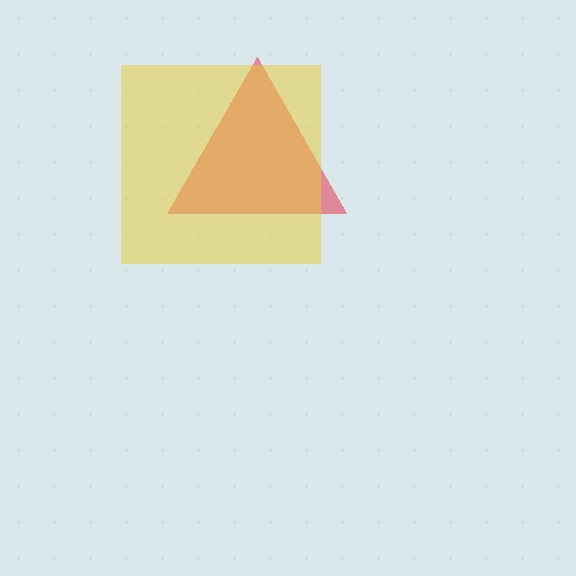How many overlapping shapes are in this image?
There are 2 overlapping shapes in the image.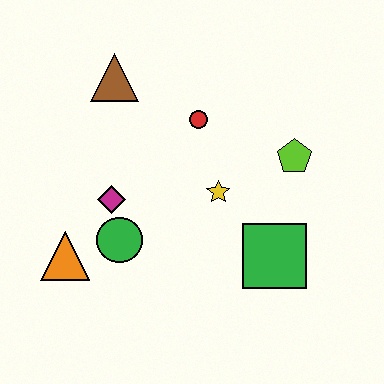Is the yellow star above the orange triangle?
Yes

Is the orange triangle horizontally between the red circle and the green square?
No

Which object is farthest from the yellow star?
The orange triangle is farthest from the yellow star.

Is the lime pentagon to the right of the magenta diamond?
Yes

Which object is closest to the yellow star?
The red circle is closest to the yellow star.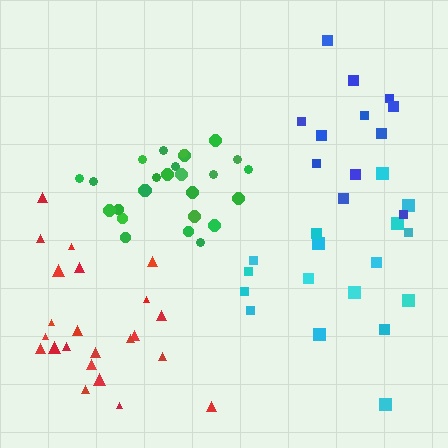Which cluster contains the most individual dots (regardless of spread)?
Green (26).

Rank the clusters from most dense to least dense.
green, red, blue, cyan.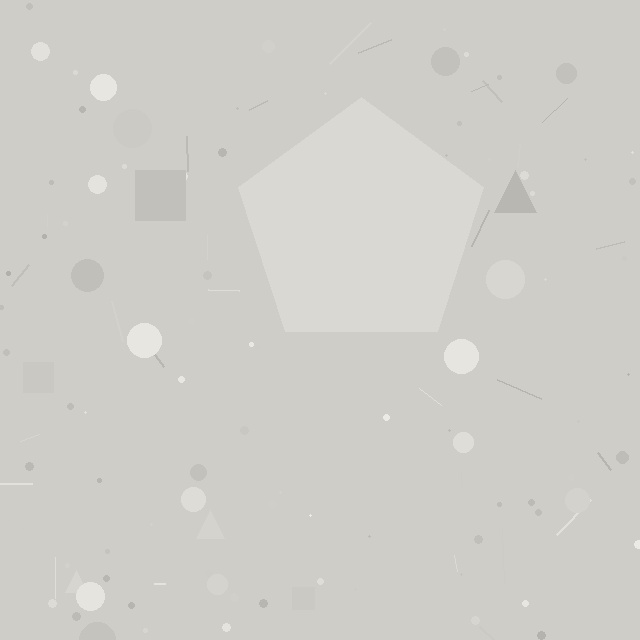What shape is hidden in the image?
A pentagon is hidden in the image.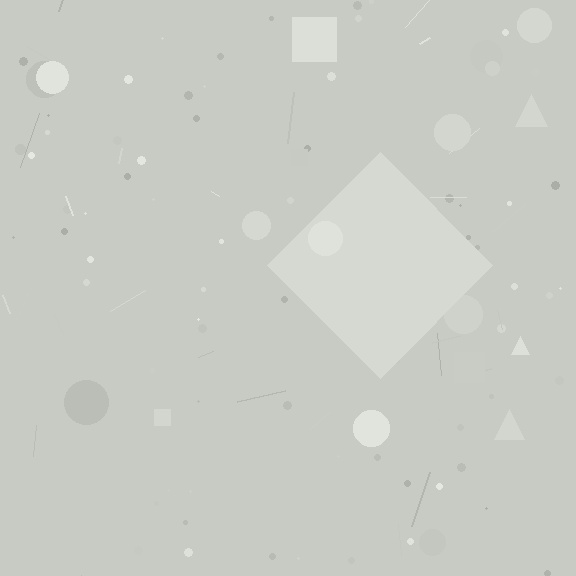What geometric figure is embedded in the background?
A diamond is embedded in the background.